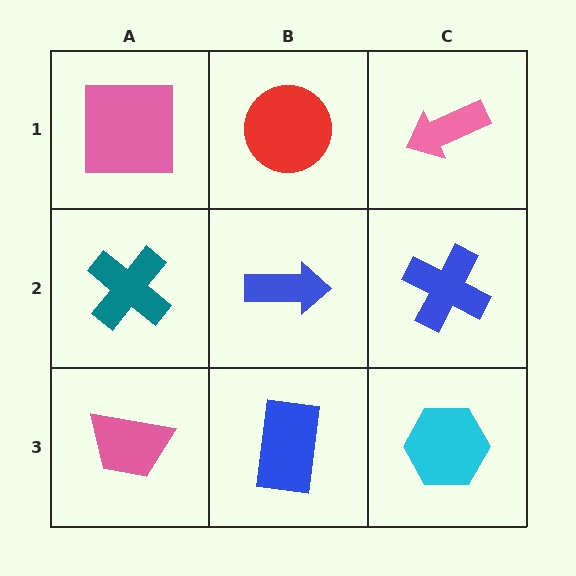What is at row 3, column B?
A blue rectangle.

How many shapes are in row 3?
3 shapes.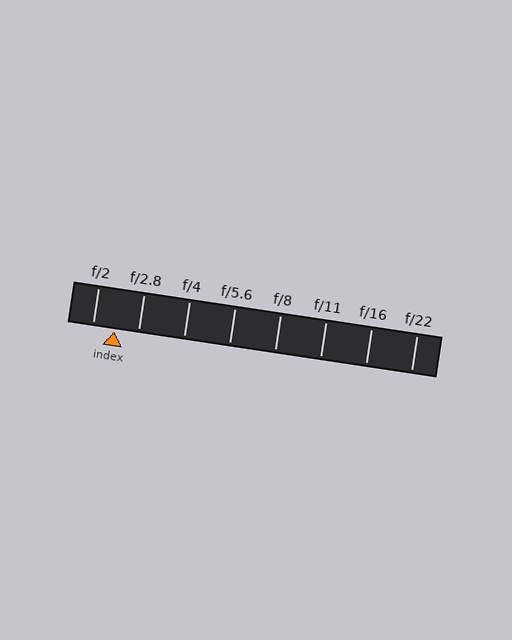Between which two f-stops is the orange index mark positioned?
The index mark is between f/2 and f/2.8.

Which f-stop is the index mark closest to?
The index mark is closest to f/2.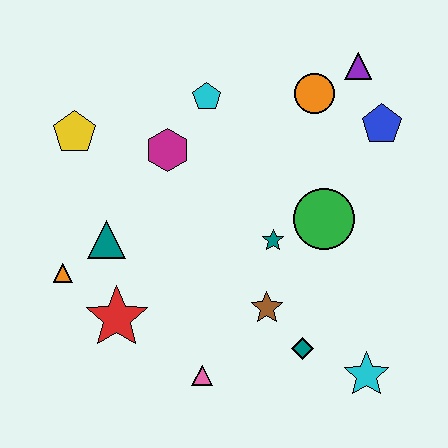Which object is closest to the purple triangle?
The orange circle is closest to the purple triangle.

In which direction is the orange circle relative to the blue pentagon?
The orange circle is to the left of the blue pentagon.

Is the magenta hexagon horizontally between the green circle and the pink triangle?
No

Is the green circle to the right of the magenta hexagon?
Yes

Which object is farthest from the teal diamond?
The yellow pentagon is farthest from the teal diamond.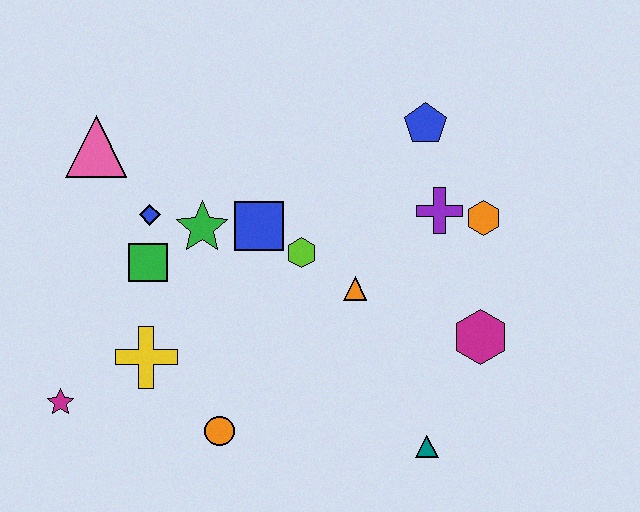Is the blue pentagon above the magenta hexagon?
Yes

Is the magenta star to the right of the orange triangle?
No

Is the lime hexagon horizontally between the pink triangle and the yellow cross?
No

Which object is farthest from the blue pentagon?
The magenta star is farthest from the blue pentagon.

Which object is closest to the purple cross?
The orange hexagon is closest to the purple cross.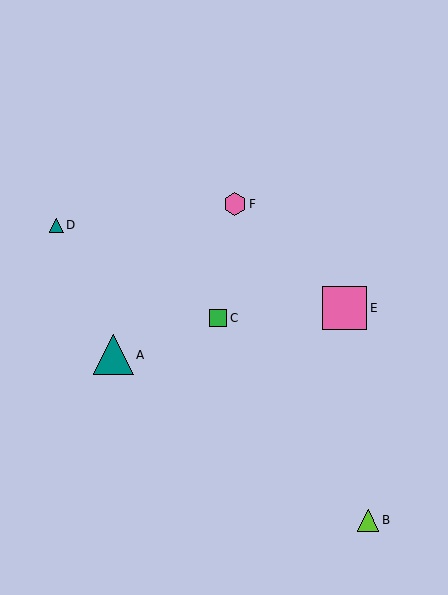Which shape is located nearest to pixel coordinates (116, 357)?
The teal triangle (labeled A) at (113, 355) is nearest to that location.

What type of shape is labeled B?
Shape B is a lime triangle.